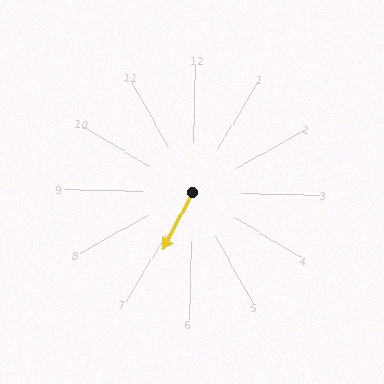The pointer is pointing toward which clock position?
Roughly 7 o'clock.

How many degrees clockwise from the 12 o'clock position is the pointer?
Approximately 206 degrees.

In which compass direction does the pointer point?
Southwest.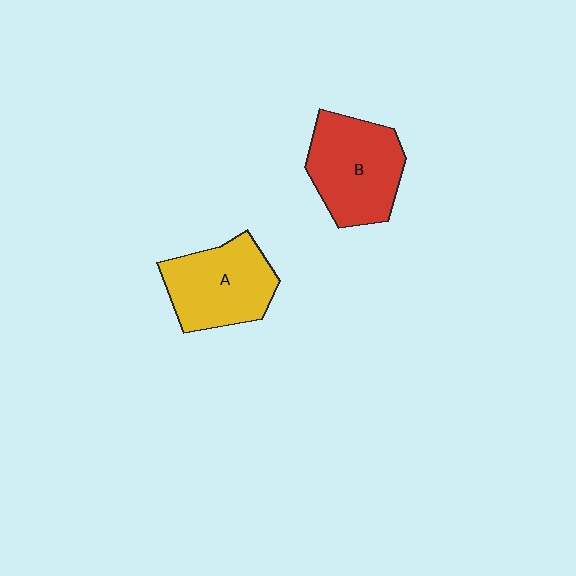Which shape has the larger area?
Shape B (red).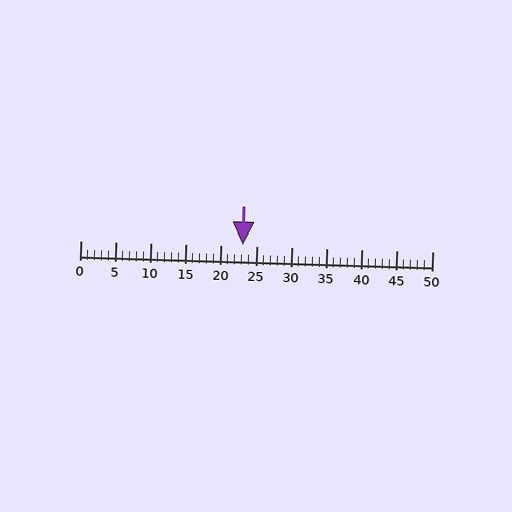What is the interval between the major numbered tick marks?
The major tick marks are spaced 5 units apart.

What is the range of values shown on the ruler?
The ruler shows values from 0 to 50.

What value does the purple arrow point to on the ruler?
The purple arrow points to approximately 23.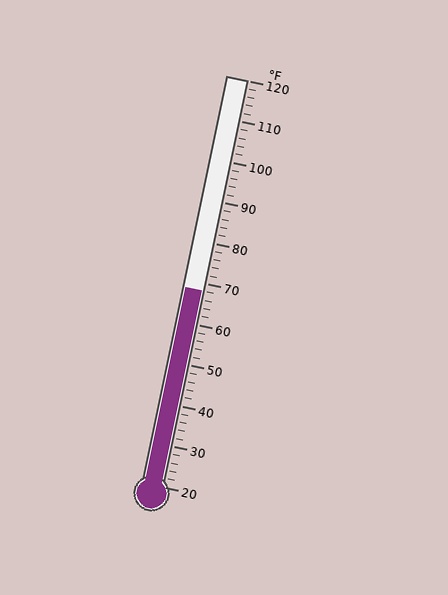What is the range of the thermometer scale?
The thermometer scale ranges from 20°F to 120°F.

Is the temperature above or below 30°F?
The temperature is above 30°F.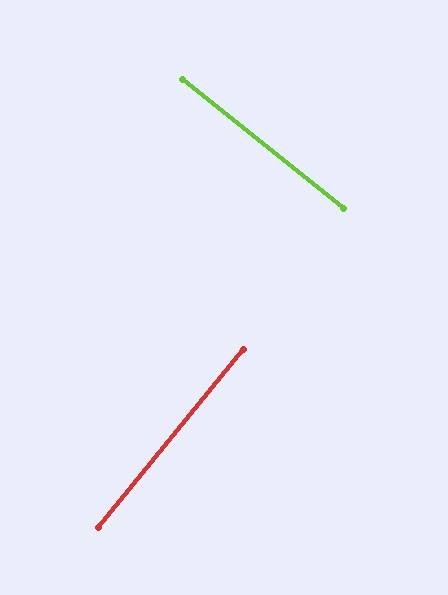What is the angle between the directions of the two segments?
Approximately 89 degrees.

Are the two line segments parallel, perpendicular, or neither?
Perpendicular — they meet at approximately 89°.